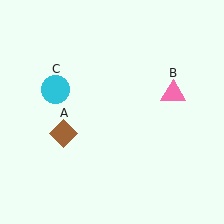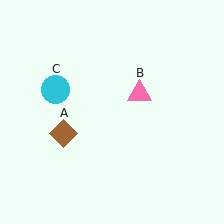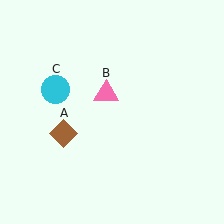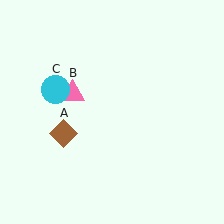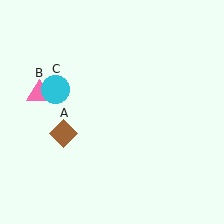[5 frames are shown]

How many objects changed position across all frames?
1 object changed position: pink triangle (object B).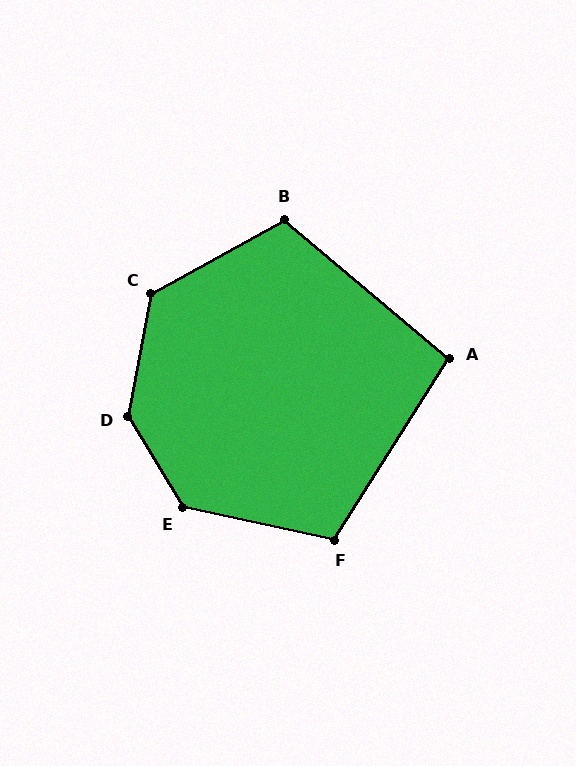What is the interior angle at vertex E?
Approximately 133 degrees (obtuse).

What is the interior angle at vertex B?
Approximately 111 degrees (obtuse).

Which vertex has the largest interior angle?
D, at approximately 139 degrees.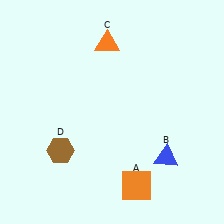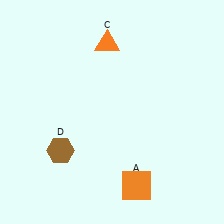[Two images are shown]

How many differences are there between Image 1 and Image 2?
There is 1 difference between the two images.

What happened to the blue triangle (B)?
The blue triangle (B) was removed in Image 2. It was in the bottom-right area of Image 1.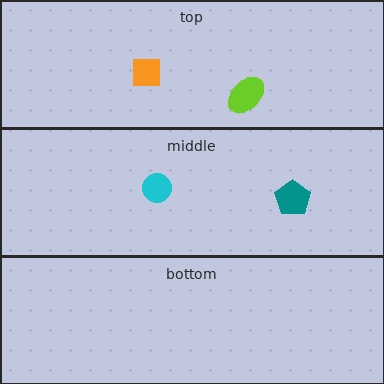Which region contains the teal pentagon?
The middle region.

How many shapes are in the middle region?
2.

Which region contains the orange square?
The top region.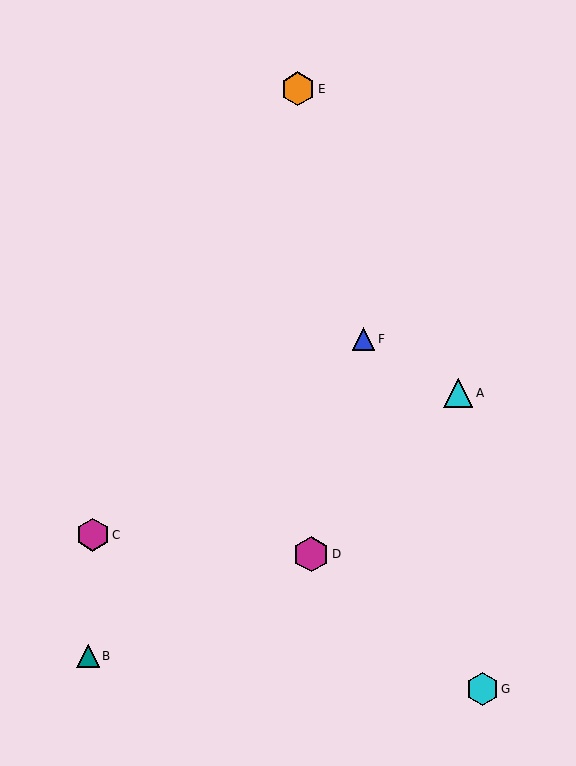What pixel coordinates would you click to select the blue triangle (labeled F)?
Click at (364, 339) to select the blue triangle F.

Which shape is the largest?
The magenta hexagon (labeled D) is the largest.